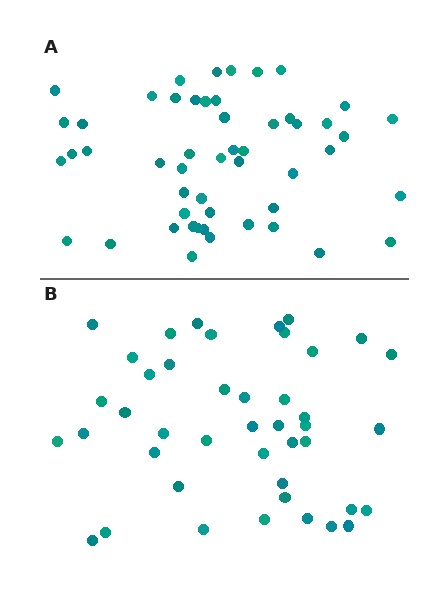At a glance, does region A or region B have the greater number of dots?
Region A (the top region) has more dots.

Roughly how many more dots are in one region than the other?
Region A has roughly 8 or so more dots than region B.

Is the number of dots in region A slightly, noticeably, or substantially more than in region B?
Region A has only slightly more — the two regions are fairly close. The ratio is roughly 1.2 to 1.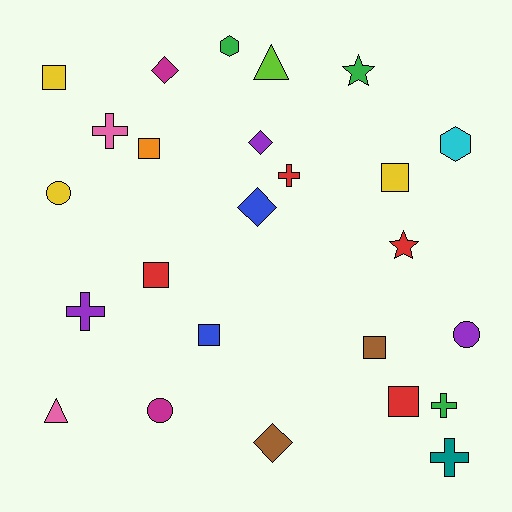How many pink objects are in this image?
There are 2 pink objects.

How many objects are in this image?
There are 25 objects.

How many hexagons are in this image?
There are 2 hexagons.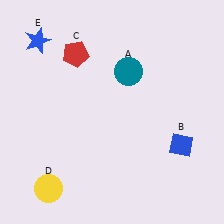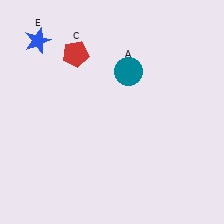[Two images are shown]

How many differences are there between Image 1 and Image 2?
There are 2 differences between the two images.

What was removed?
The yellow circle (D), the blue diamond (B) were removed in Image 2.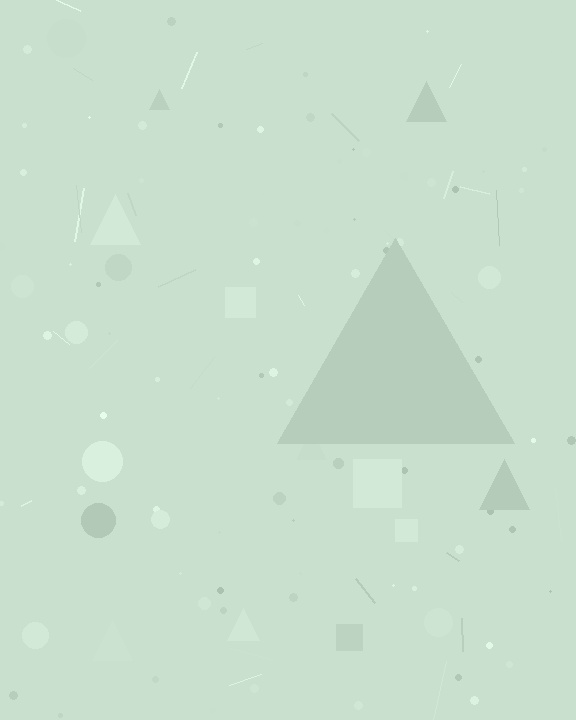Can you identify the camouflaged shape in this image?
The camouflaged shape is a triangle.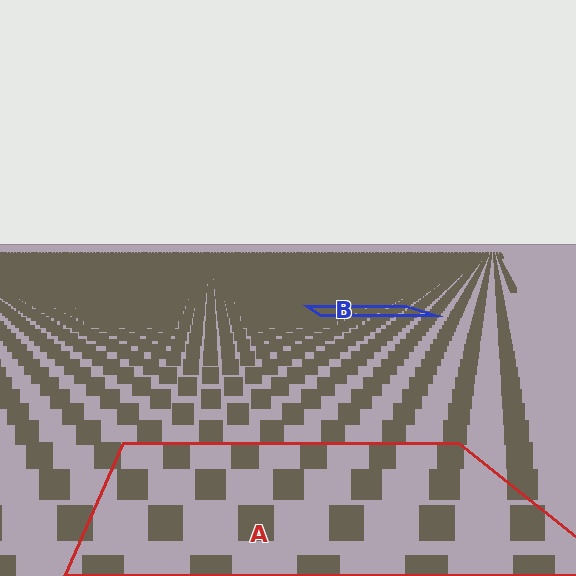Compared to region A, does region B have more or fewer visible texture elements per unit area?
Region B has more texture elements per unit area — they are packed more densely because it is farther away.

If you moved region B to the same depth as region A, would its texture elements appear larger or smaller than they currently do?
They would appear larger. At a closer depth, the same texture elements are projected at a bigger on-screen size.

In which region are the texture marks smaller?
The texture marks are smaller in region B, because it is farther away.